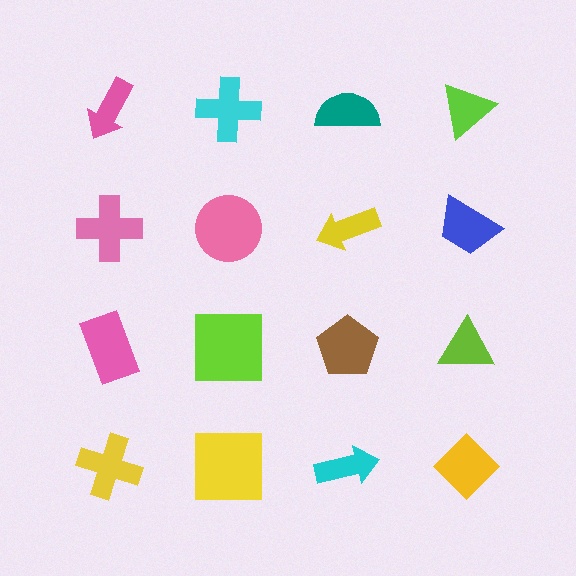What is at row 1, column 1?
A pink arrow.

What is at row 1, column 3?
A teal semicircle.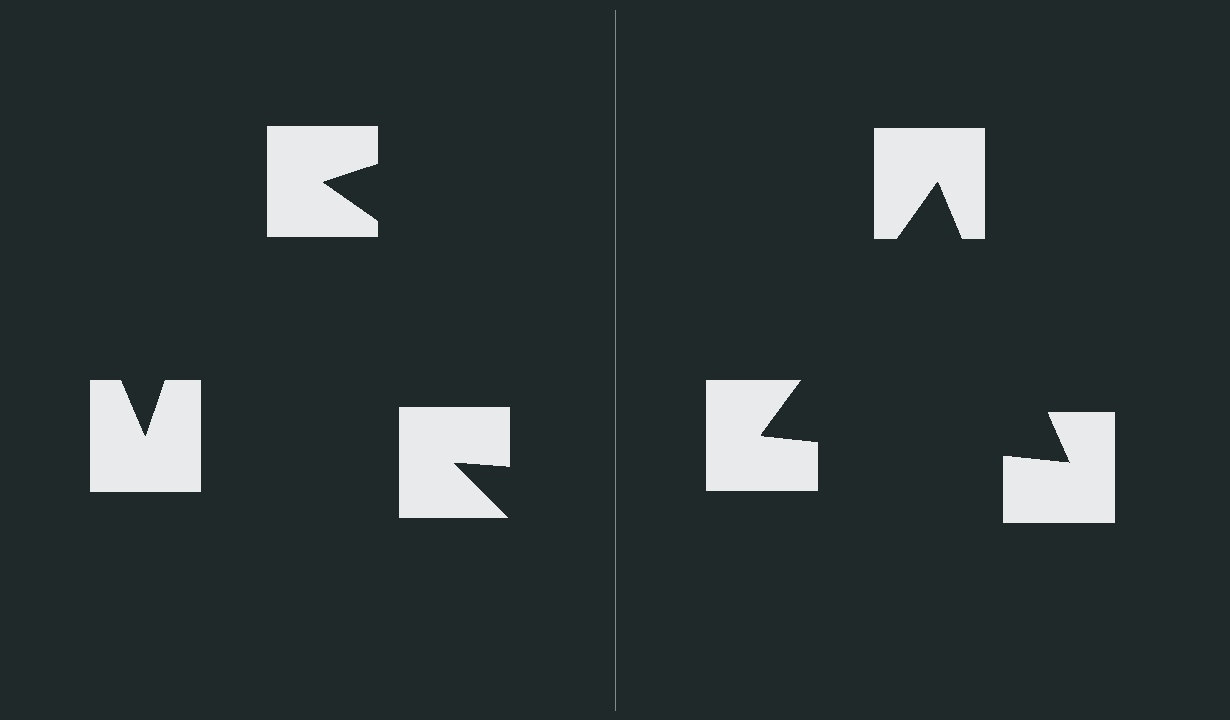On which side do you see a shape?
An illusory triangle appears on the right side. On the left side the wedge cuts are rotated, so no coherent shape forms.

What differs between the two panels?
The notched squares are positioned identically on both sides; only the wedge orientations differ. On the right they align to a triangle; on the left they are misaligned.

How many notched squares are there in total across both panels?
6 — 3 on each side.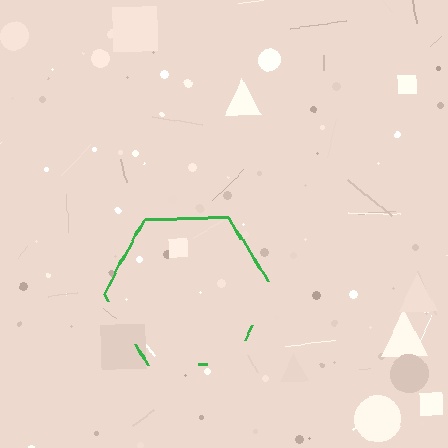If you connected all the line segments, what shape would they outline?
They would outline a hexagon.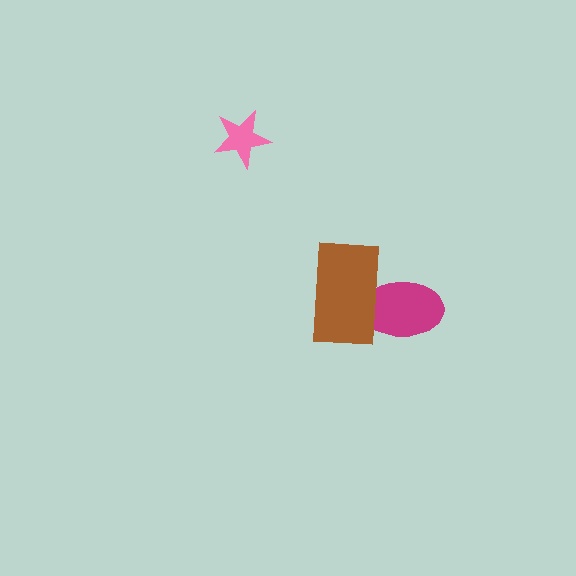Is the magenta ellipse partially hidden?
Yes, it is partially covered by another shape.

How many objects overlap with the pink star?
0 objects overlap with the pink star.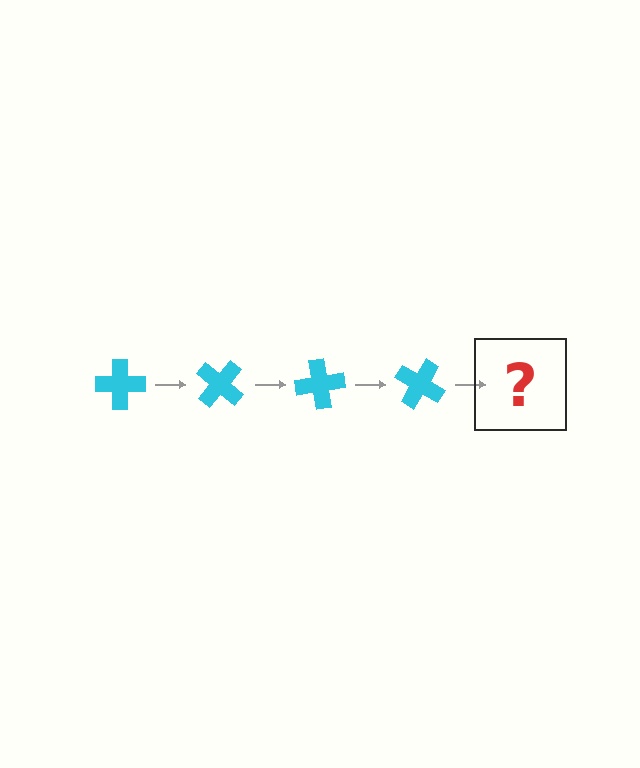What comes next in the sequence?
The next element should be a cyan cross rotated 160 degrees.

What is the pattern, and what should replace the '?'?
The pattern is that the cross rotates 40 degrees each step. The '?' should be a cyan cross rotated 160 degrees.